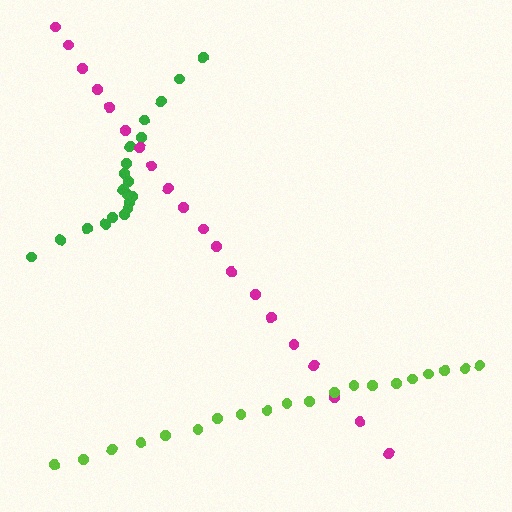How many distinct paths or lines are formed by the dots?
There are 3 distinct paths.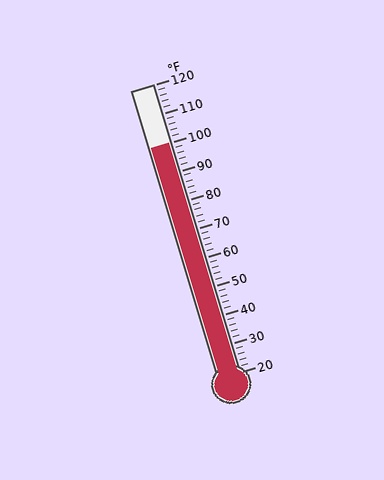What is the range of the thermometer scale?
The thermometer scale ranges from 20°F to 120°F.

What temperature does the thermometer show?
The thermometer shows approximately 100°F.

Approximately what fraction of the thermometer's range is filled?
The thermometer is filled to approximately 80% of its range.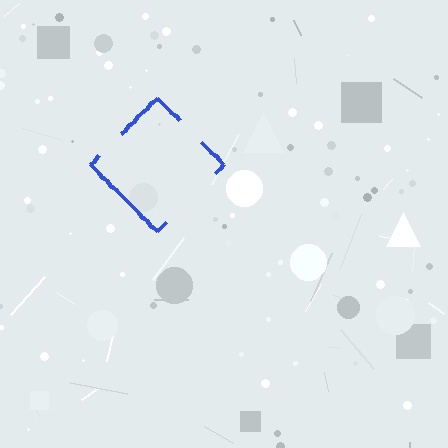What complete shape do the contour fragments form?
The contour fragments form a diamond.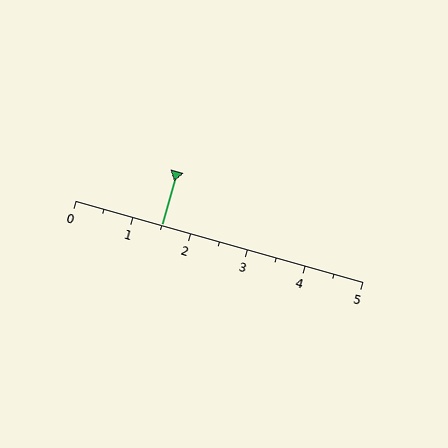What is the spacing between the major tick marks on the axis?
The major ticks are spaced 1 apart.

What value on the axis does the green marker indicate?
The marker indicates approximately 1.5.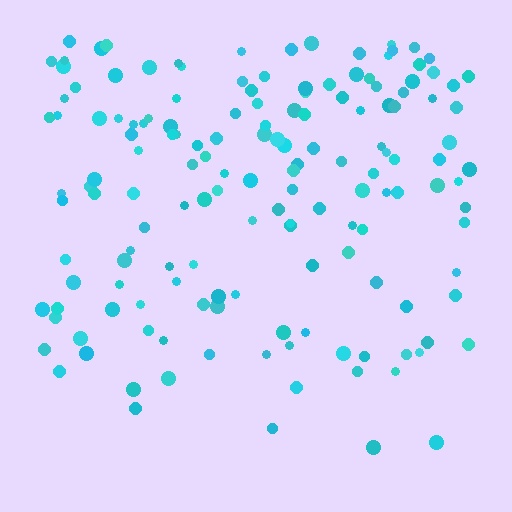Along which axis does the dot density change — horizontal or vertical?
Vertical.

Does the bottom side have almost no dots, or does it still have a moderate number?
Still a moderate number, just noticeably fewer than the top.